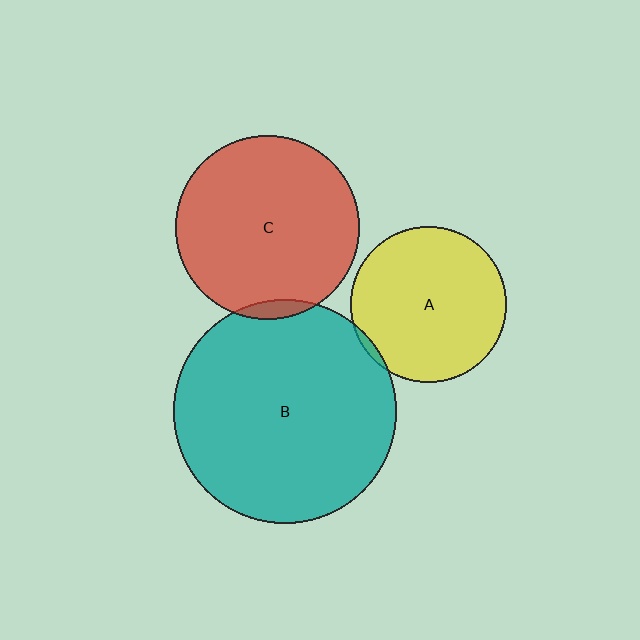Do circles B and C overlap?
Yes.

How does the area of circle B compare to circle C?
Approximately 1.5 times.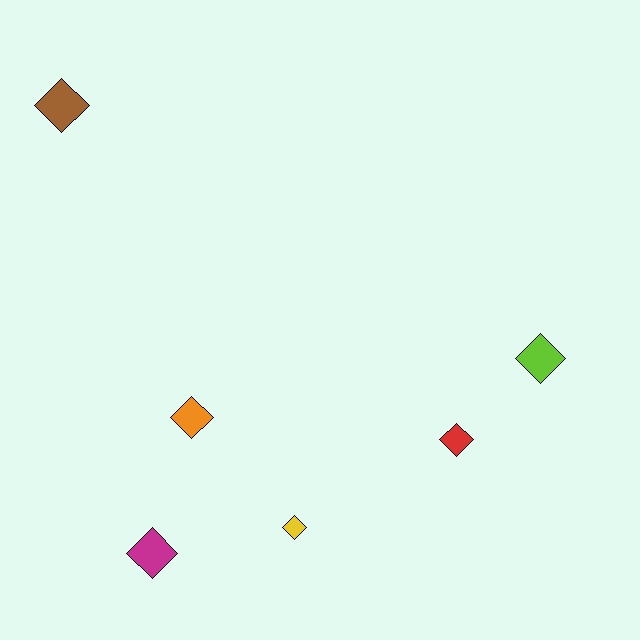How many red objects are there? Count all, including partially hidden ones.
There is 1 red object.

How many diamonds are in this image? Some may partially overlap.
There are 6 diamonds.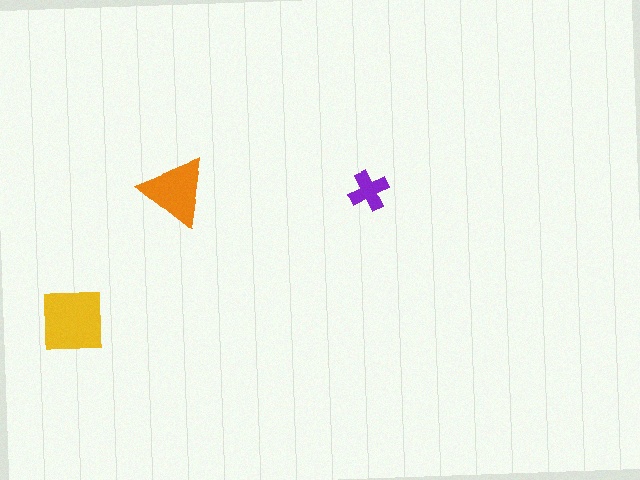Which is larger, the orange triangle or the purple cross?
The orange triangle.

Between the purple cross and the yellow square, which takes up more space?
The yellow square.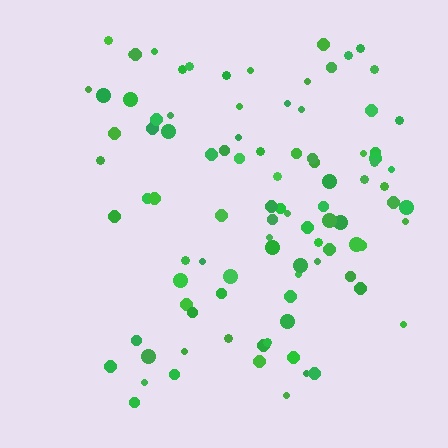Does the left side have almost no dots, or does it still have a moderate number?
Still a moderate number, just noticeably fewer than the right.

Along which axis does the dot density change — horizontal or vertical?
Horizontal.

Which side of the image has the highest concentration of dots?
The right.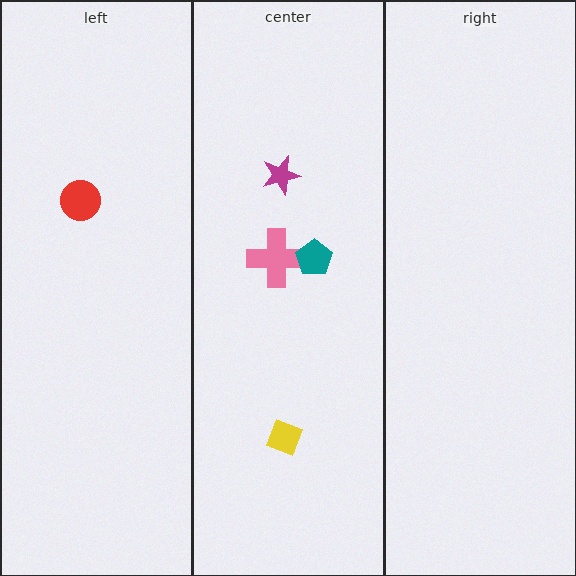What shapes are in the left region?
The red circle.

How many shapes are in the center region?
4.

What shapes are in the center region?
The pink cross, the magenta star, the teal pentagon, the yellow diamond.